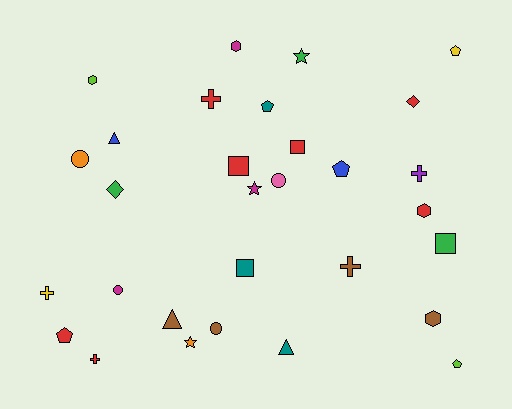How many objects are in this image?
There are 30 objects.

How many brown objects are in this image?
There are 4 brown objects.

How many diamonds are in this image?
There are 2 diamonds.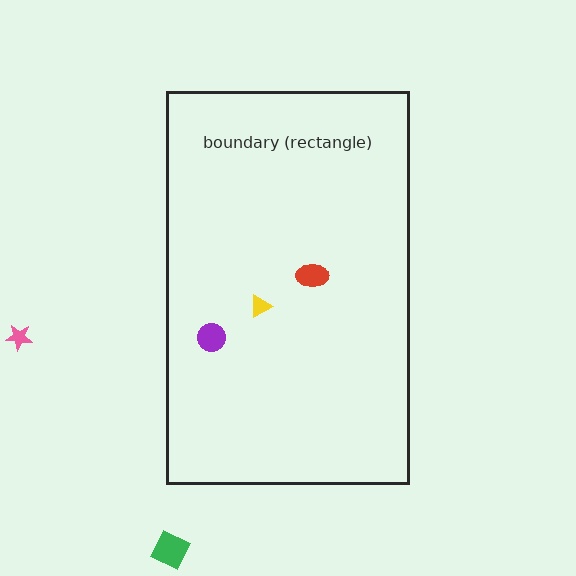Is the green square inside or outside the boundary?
Outside.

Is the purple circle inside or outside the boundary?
Inside.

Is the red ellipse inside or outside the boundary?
Inside.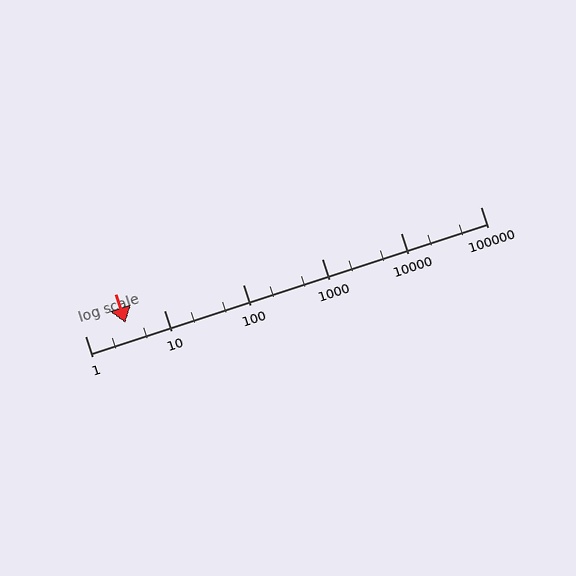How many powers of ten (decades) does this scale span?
The scale spans 5 decades, from 1 to 100000.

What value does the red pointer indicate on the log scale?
The pointer indicates approximately 3.2.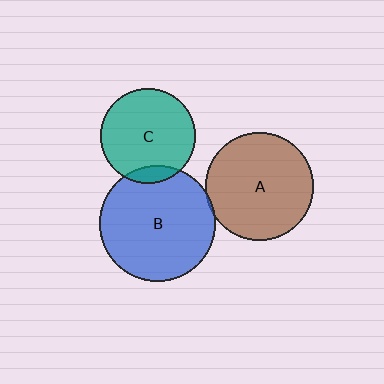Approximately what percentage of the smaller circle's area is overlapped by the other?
Approximately 10%.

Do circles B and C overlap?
Yes.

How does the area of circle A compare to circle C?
Approximately 1.3 times.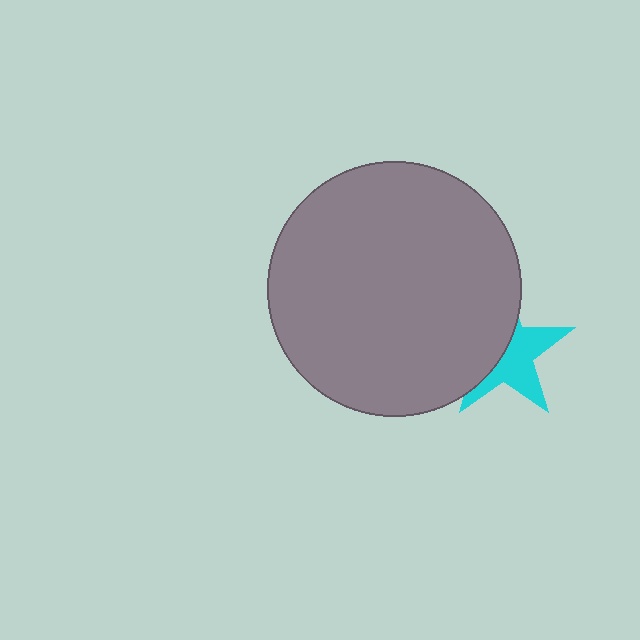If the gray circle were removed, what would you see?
You would see the complete cyan star.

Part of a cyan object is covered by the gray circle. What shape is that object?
It is a star.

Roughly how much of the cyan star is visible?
About half of it is visible (roughly 51%).